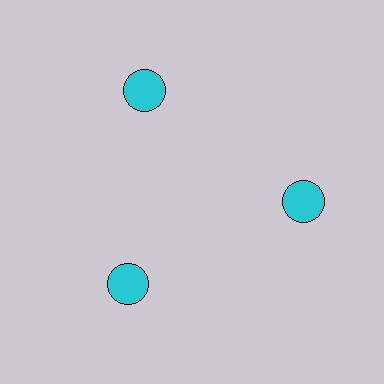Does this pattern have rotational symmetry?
Yes, this pattern has 3-fold rotational symmetry. It looks the same after rotating 120 degrees around the center.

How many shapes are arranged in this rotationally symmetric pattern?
There are 3 shapes, arranged in 3 groups of 1.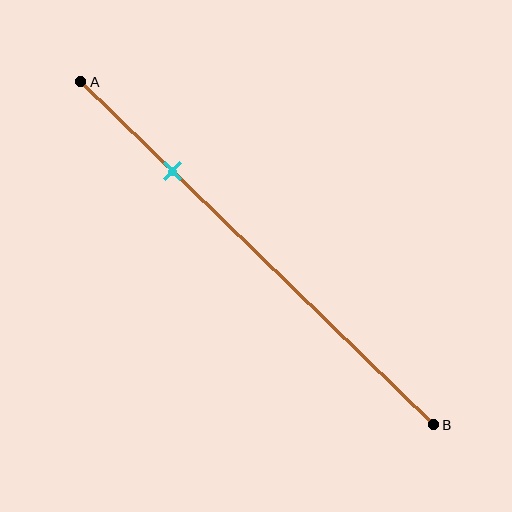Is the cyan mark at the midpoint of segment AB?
No, the mark is at about 25% from A, not at the 50% midpoint.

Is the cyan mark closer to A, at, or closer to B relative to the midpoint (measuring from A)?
The cyan mark is closer to point A than the midpoint of segment AB.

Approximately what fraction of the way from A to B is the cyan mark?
The cyan mark is approximately 25% of the way from A to B.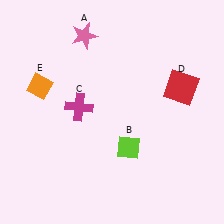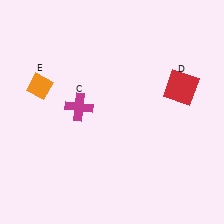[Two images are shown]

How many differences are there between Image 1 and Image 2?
There are 2 differences between the two images.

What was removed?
The lime diamond (B), the pink star (A) were removed in Image 2.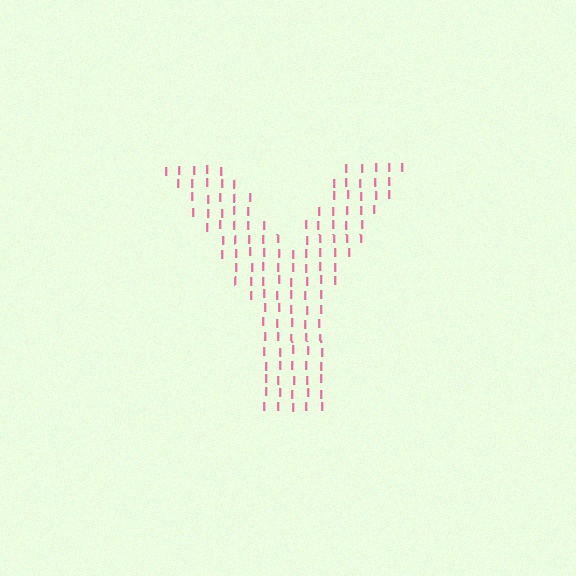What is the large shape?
The large shape is the letter Y.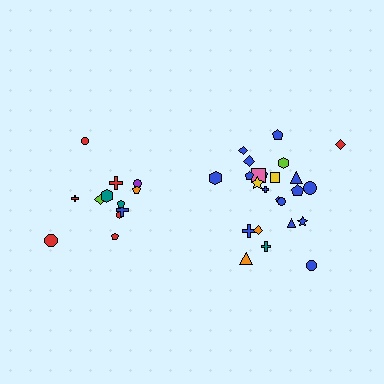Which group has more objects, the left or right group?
The right group.